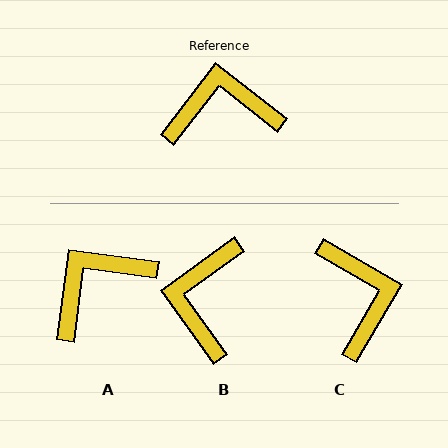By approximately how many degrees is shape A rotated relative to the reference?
Approximately 30 degrees counter-clockwise.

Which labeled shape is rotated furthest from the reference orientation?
C, about 82 degrees away.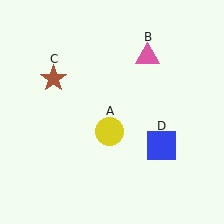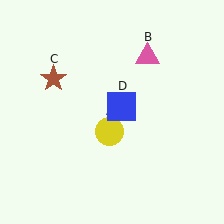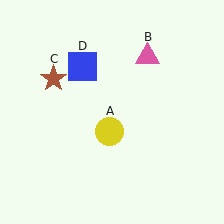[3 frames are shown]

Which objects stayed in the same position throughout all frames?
Yellow circle (object A) and pink triangle (object B) and brown star (object C) remained stationary.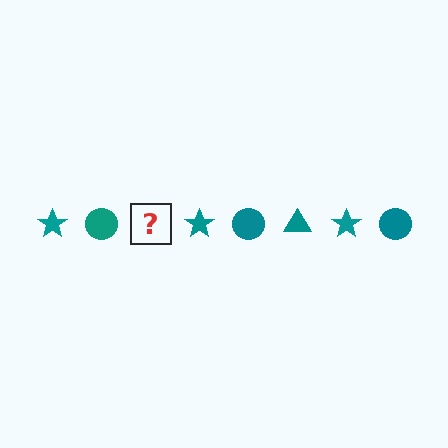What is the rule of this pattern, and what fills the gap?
The rule is that the pattern cycles through star, circle, triangle shapes in teal. The gap should be filled with a teal triangle.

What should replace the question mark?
The question mark should be replaced with a teal triangle.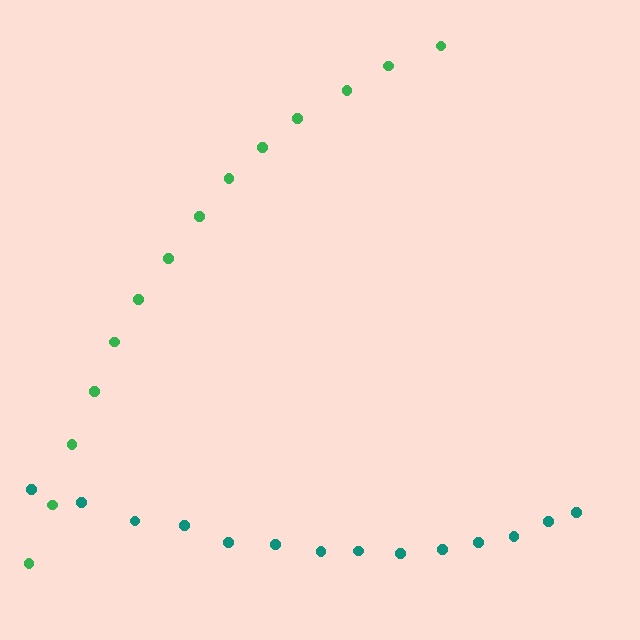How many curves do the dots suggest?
There are 2 distinct paths.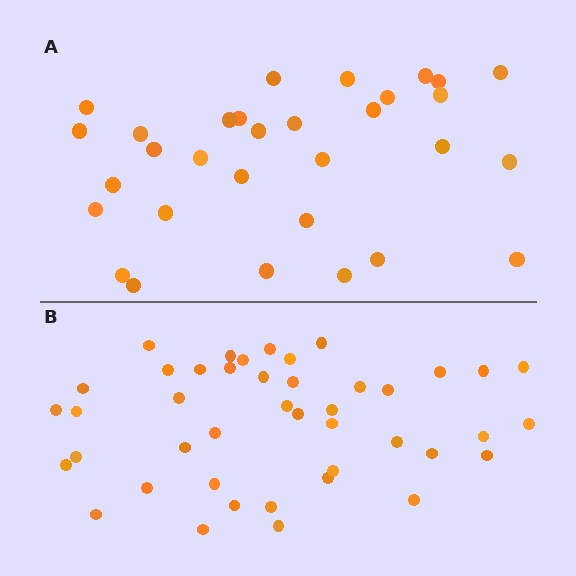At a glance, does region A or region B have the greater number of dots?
Region B (the bottom region) has more dots.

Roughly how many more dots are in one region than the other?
Region B has roughly 12 or so more dots than region A.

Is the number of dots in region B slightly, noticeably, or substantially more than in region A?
Region B has noticeably more, but not dramatically so. The ratio is roughly 1.4 to 1.